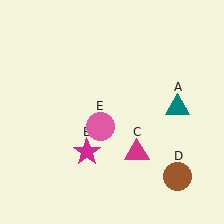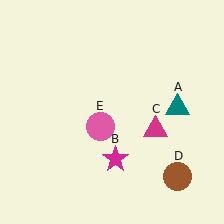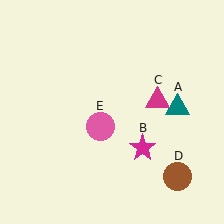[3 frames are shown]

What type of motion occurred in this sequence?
The magenta star (object B), magenta triangle (object C) rotated counterclockwise around the center of the scene.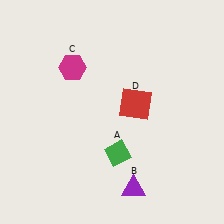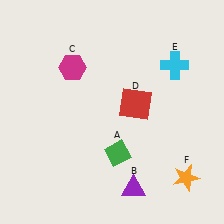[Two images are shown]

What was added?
A cyan cross (E), an orange star (F) were added in Image 2.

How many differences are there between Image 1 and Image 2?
There are 2 differences between the two images.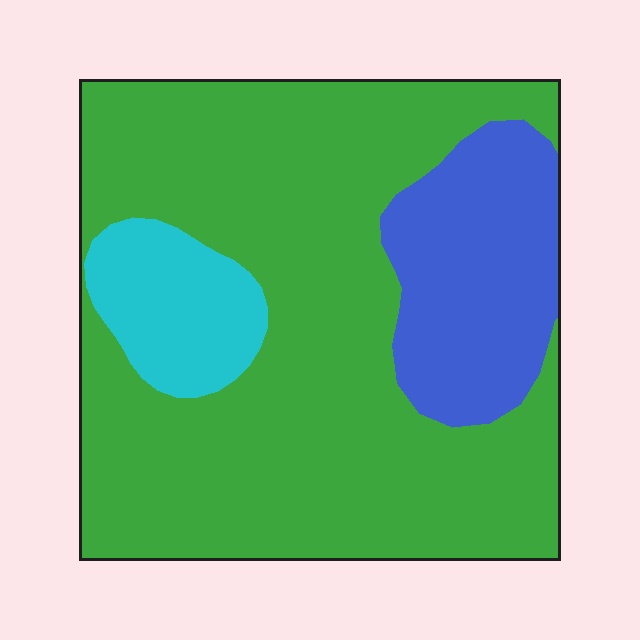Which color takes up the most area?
Green, at roughly 70%.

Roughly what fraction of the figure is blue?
Blue covers about 20% of the figure.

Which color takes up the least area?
Cyan, at roughly 10%.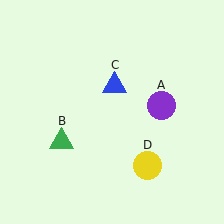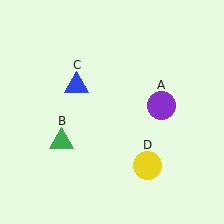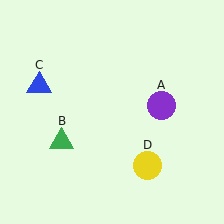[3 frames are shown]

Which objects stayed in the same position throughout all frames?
Purple circle (object A) and green triangle (object B) and yellow circle (object D) remained stationary.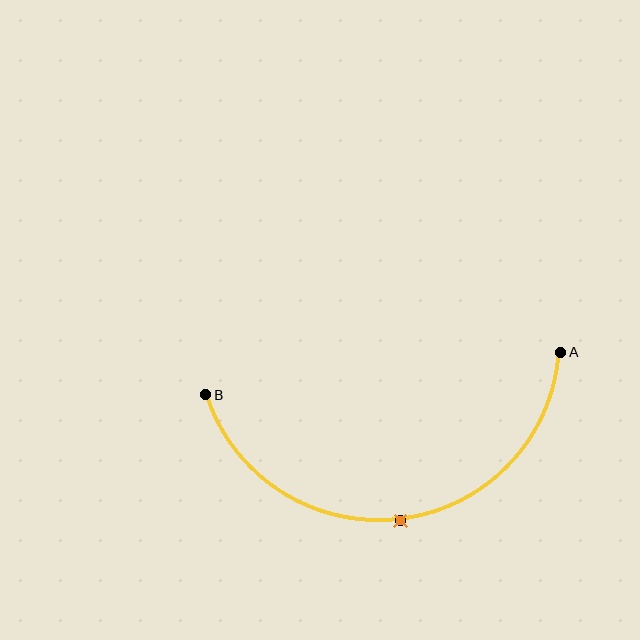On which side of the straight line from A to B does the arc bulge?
The arc bulges below the straight line connecting A and B.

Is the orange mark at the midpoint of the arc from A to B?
Yes. The orange mark lies on the arc at equal arc-length from both A and B — it is the arc midpoint.